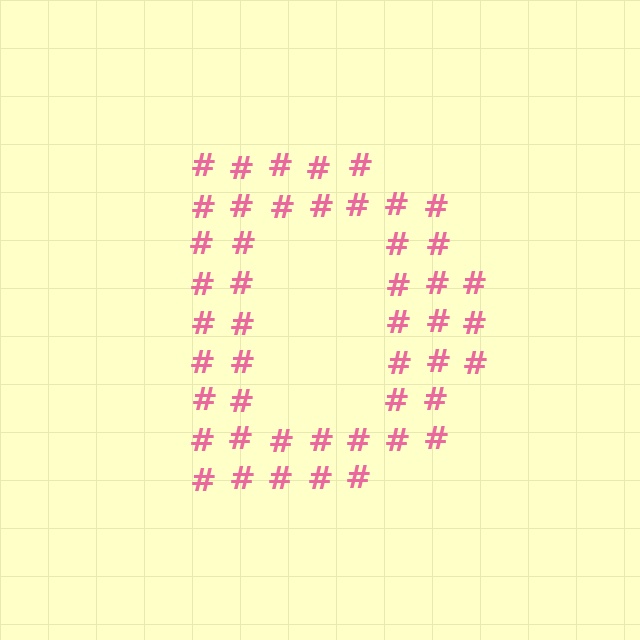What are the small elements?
The small elements are hash symbols.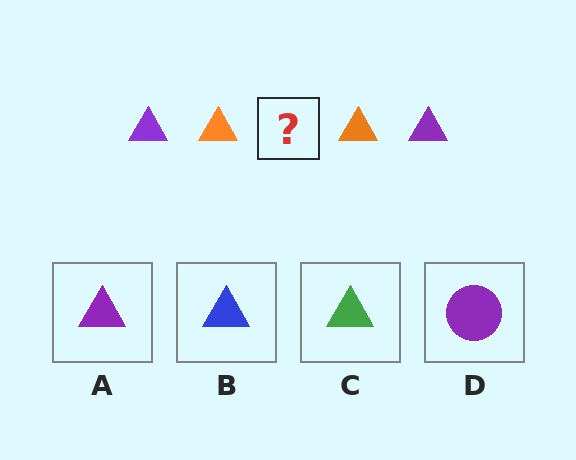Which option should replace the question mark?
Option A.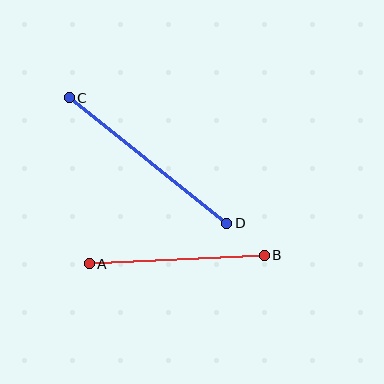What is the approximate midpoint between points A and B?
The midpoint is at approximately (177, 259) pixels.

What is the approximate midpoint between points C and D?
The midpoint is at approximately (148, 161) pixels.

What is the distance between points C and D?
The distance is approximately 202 pixels.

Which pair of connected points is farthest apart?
Points C and D are farthest apart.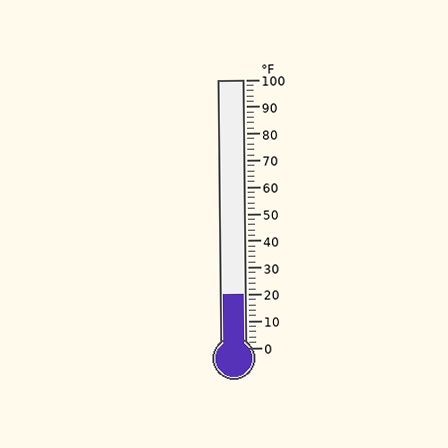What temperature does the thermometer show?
The thermometer shows approximately 20°F.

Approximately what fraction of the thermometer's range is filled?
The thermometer is filled to approximately 20% of its range.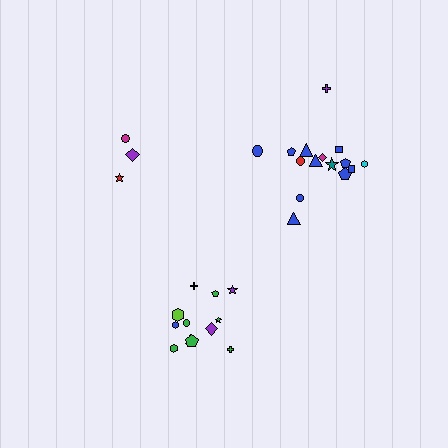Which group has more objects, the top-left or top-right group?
The top-right group.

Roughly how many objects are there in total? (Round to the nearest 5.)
Roughly 30 objects in total.